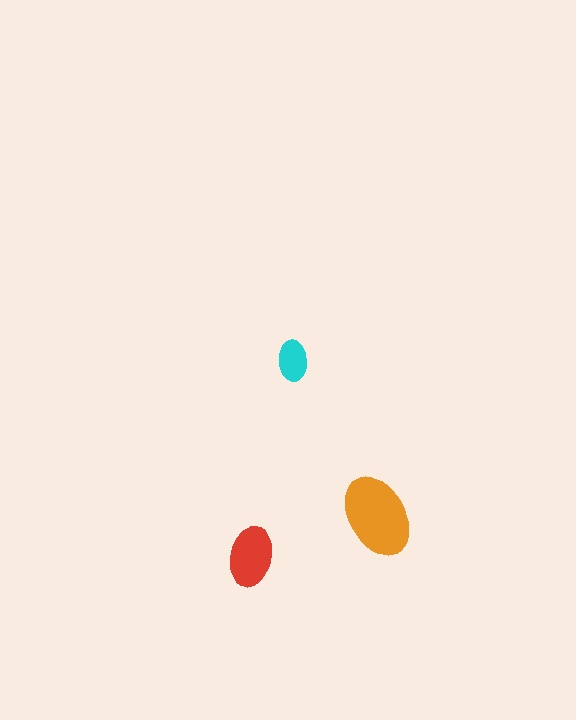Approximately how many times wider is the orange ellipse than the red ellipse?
About 1.5 times wider.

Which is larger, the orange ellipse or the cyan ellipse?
The orange one.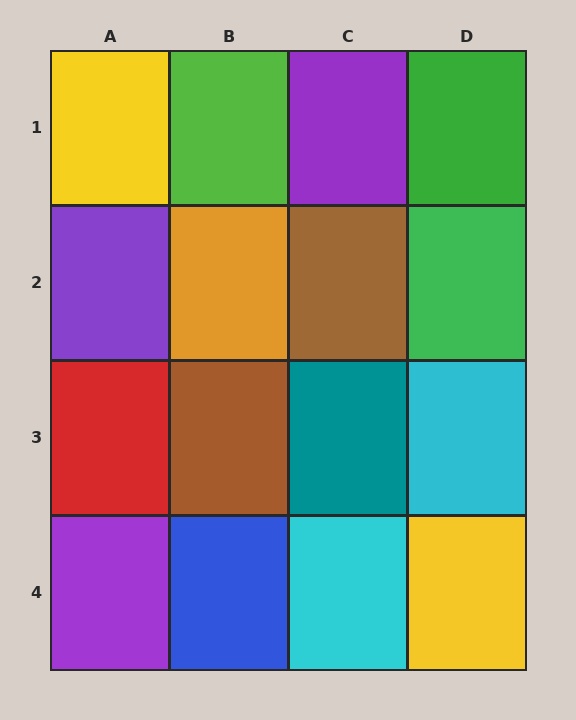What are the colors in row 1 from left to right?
Yellow, lime, purple, green.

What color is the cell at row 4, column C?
Cyan.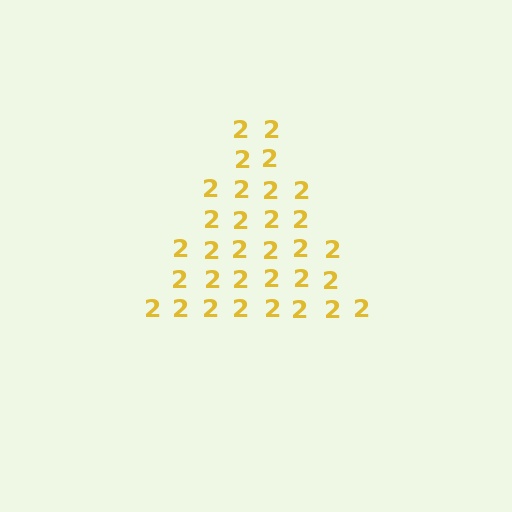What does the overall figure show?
The overall figure shows a triangle.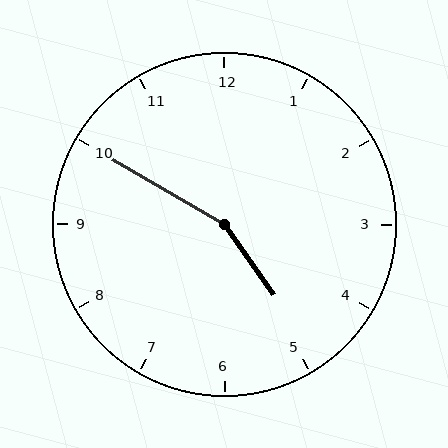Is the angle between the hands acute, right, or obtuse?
It is obtuse.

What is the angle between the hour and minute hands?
Approximately 155 degrees.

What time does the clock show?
4:50.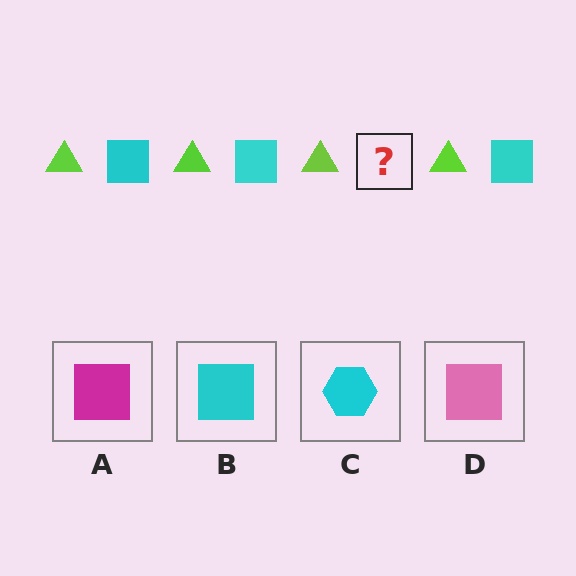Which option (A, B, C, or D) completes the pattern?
B.